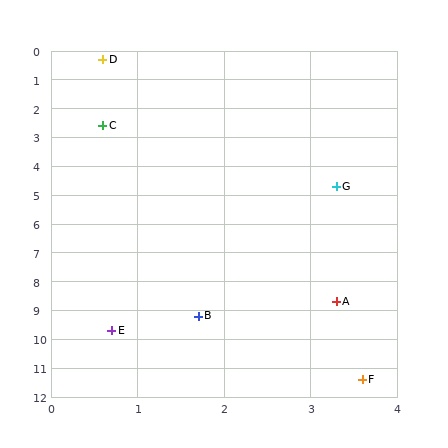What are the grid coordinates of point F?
Point F is at approximately (3.6, 11.4).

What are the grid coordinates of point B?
Point B is at approximately (1.7, 9.2).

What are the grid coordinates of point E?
Point E is at approximately (0.7, 9.7).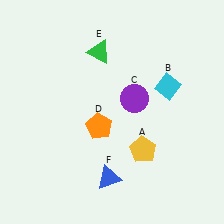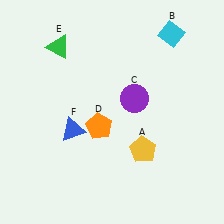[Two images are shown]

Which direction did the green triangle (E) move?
The green triangle (E) moved left.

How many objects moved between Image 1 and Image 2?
3 objects moved between the two images.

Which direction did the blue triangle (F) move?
The blue triangle (F) moved up.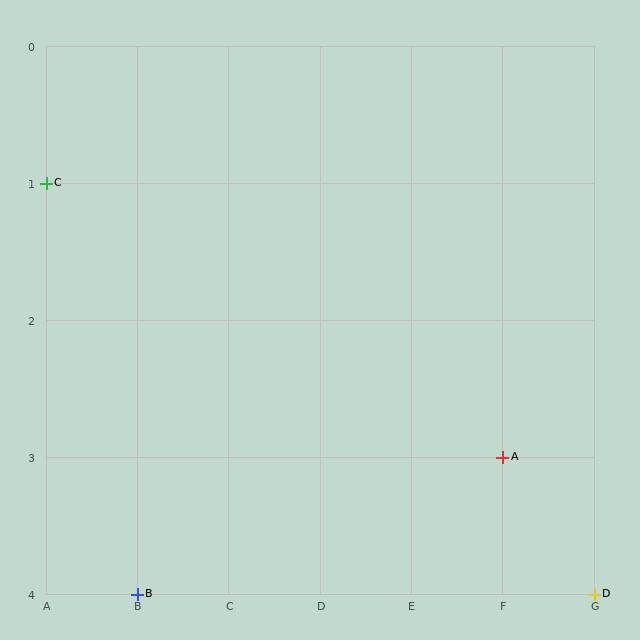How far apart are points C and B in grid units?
Points C and B are 1 column and 3 rows apart (about 3.2 grid units diagonally).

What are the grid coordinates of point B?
Point B is at grid coordinates (B, 4).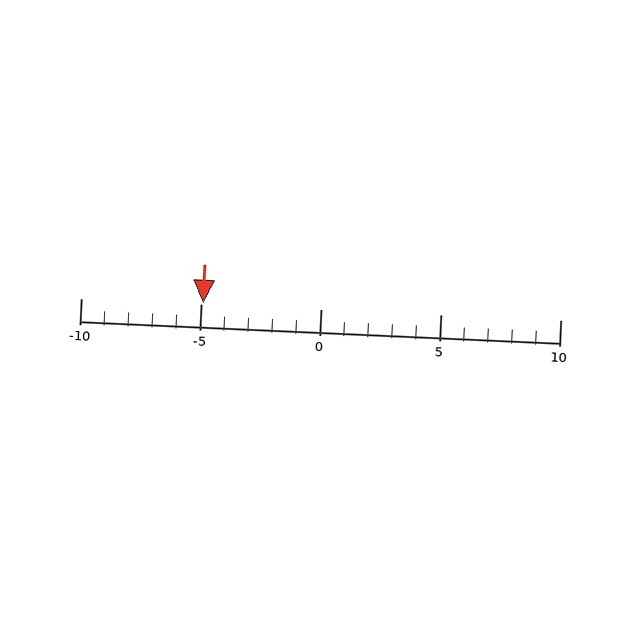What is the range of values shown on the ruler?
The ruler shows values from -10 to 10.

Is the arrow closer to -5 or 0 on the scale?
The arrow is closer to -5.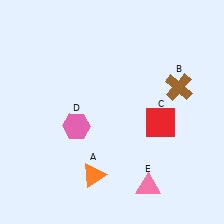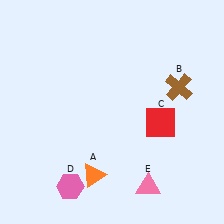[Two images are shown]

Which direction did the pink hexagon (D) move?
The pink hexagon (D) moved down.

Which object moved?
The pink hexagon (D) moved down.